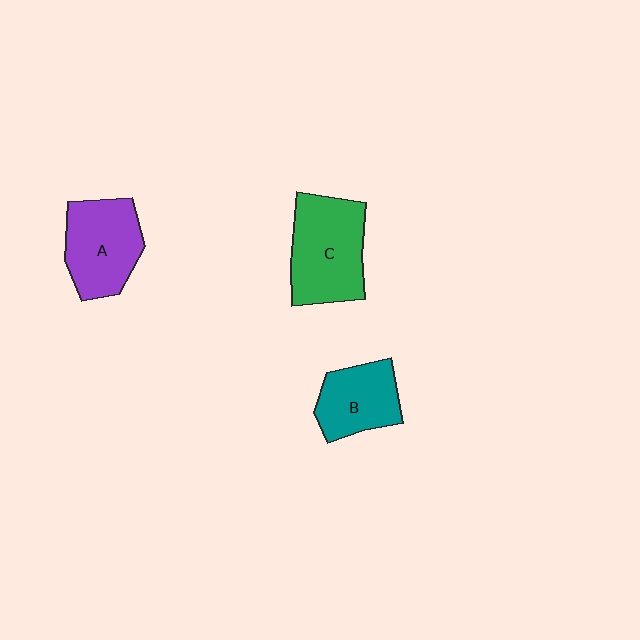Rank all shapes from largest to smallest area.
From largest to smallest: C (green), A (purple), B (teal).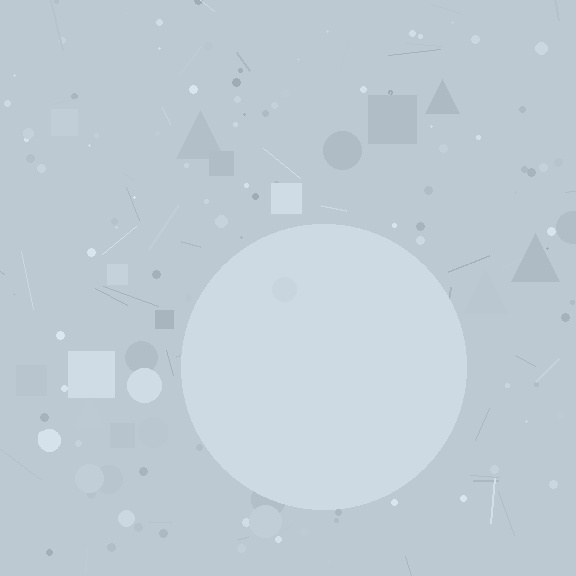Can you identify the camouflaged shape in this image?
The camouflaged shape is a circle.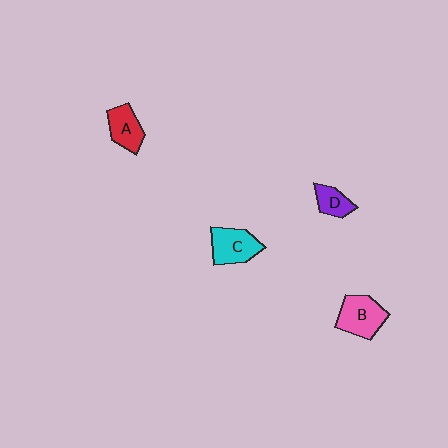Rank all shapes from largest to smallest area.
From largest to smallest: B (pink), C (cyan), A (red), D (purple).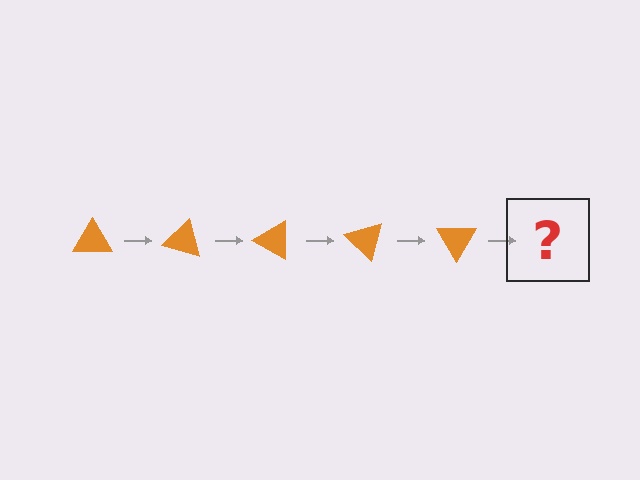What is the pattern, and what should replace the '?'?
The pattern is that the triangle rotates 15 degrees each step. The '?' should be an orange triangle rotated 75 degrees.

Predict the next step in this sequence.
The next step is an orange triangle rotated 75 degrees.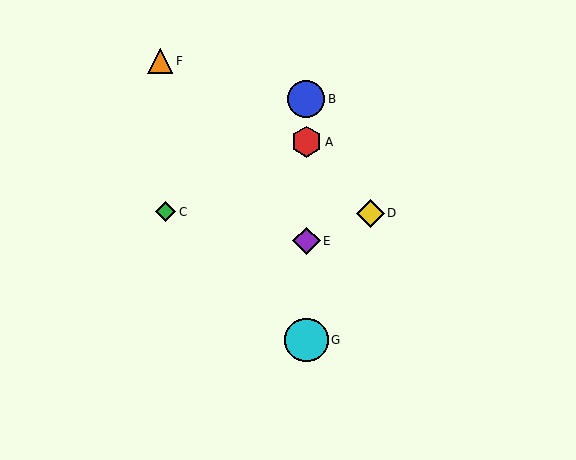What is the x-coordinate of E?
Object E is at x≈306.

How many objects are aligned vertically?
4 objects (A, B, E, G) are aligned vertically.